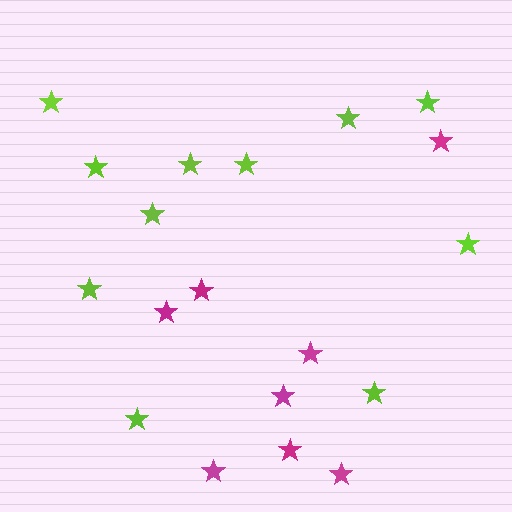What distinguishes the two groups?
There are 2 groups: one group of magenta stars (8) and one group of lime stars (11).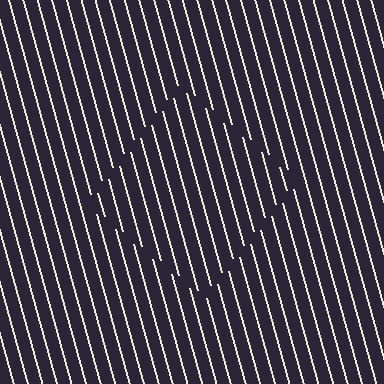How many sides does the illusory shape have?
4 sides — the line-ends trace a square.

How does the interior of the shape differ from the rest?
The interior of the shape contains the same grating, shifted by half a period — the contour is defined by the phase discontinuity where line-ends from the inner and outer gratings abut.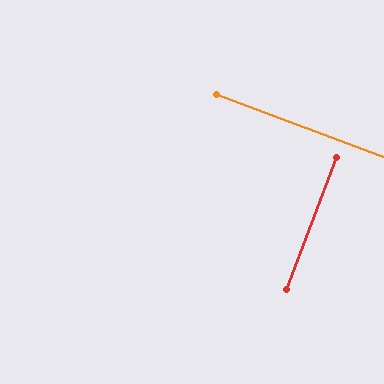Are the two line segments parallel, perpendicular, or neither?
Perpendicular — they meet at approximately 90°.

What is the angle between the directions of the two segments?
Approximately 90 degrees.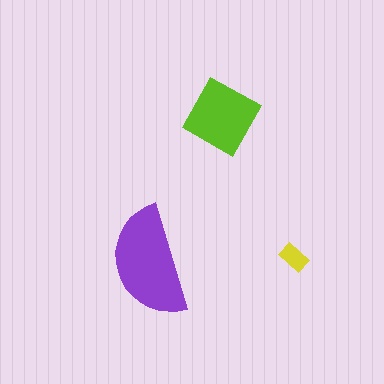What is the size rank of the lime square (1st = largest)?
2nd.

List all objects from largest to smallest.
The purple semicircle, the lime square, the yellow rectangle.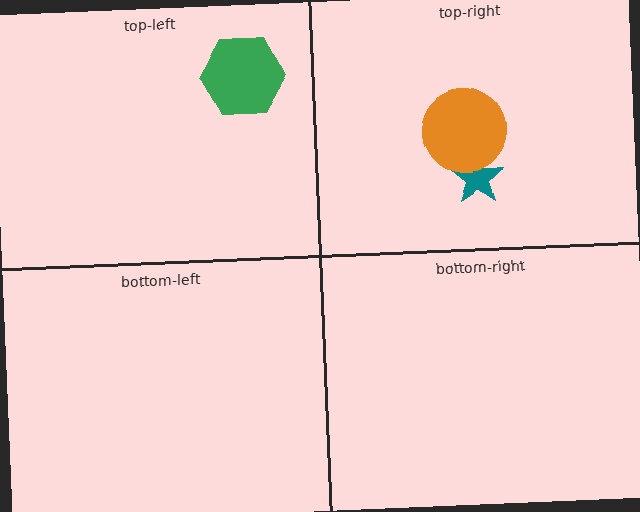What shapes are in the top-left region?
The green hexagon.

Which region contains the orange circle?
The top-right region.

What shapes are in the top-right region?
The teal star, the orange circle.